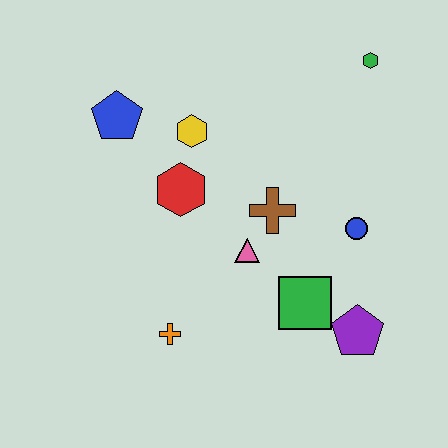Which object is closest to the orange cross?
The pink triangle is closest to the orange cross.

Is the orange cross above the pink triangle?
No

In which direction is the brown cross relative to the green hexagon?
The brown cross is below the green hexagon.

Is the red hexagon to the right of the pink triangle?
No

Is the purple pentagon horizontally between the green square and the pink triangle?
No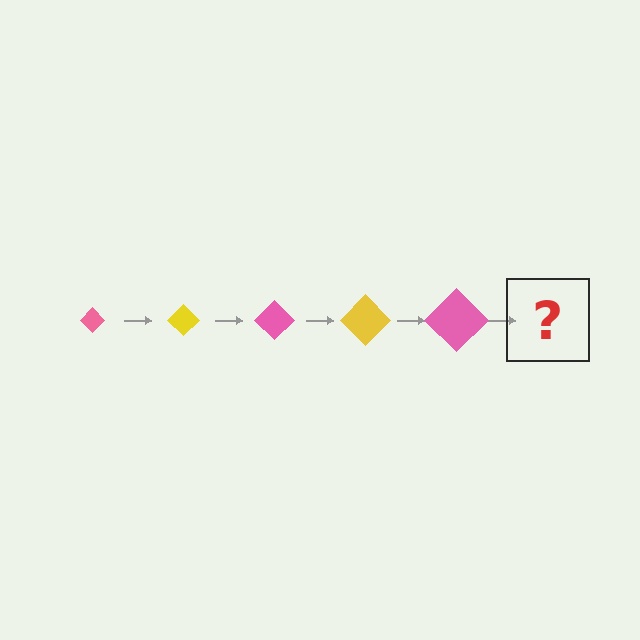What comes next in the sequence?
The next element should be a yellow diamond, larger than the previous one.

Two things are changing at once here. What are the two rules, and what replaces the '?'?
The two rules are that the diamond grows larger each step and the color cycles through pink and yellow. The '?' should be a yellow diamond, larger than the previous one.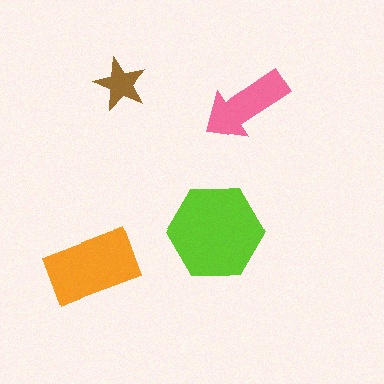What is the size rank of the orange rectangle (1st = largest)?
2nd.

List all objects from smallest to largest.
The brown star, the pink arrow, the orange rectangle, the lime hexagon.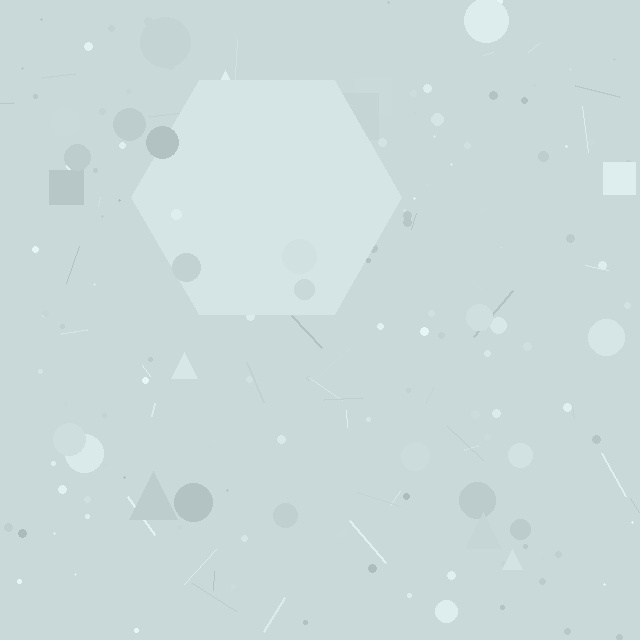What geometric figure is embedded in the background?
A hexagon is embedded in the background.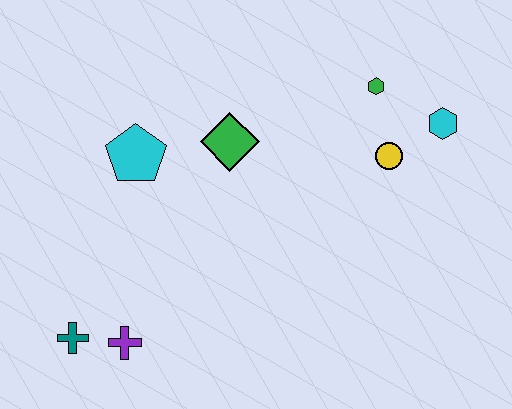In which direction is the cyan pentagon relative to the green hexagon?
The cyan pentagon is to the left of the green hexagon.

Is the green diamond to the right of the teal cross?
Yes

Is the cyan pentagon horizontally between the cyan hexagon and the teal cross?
Yes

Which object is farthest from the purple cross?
The cyan hexagon is farthest from the purple cross.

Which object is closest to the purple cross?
The teal cross is closest to the purple cross.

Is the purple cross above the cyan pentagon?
No